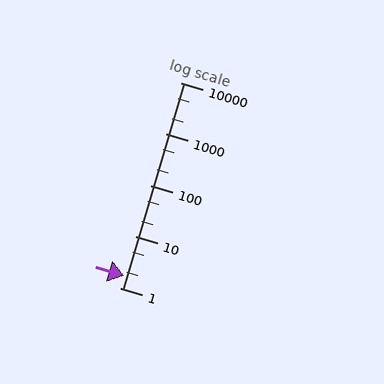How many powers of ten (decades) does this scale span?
The scale spans 4 decades, from 1 to 10000.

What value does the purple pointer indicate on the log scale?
The pointer indicates approximately 1.7.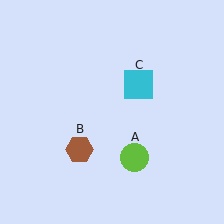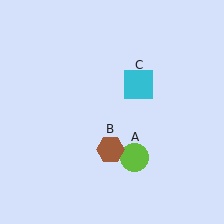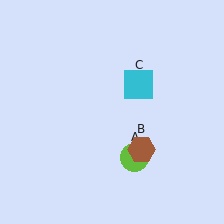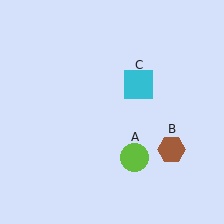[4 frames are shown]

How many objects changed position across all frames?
1 object changed position: brown hexagon (object B).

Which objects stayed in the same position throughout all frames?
Lime circle (object A) and cyan square (object C) remained stationary.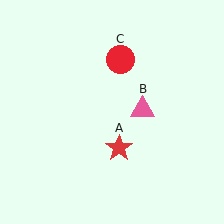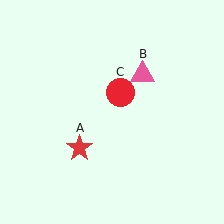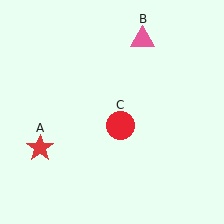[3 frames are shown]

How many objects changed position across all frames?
3 objects changed position: red star (object A), pink triangle (object B), red circle (object C).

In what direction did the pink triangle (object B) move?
The pink triangle (object B) moved up.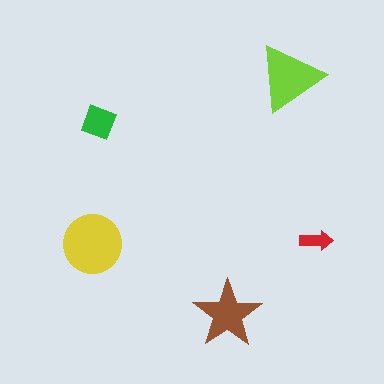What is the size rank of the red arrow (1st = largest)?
5th.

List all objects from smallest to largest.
The red arrow, the green diamond, the brown star, the lime triangle, the yellow circle.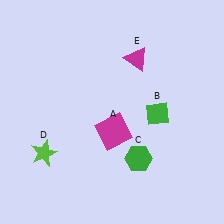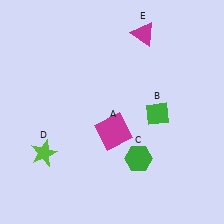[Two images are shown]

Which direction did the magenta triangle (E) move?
The magenta triangle (E) moved up.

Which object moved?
The magenta triangle (E) moved up.